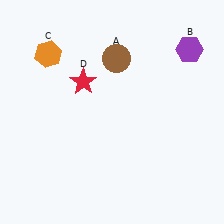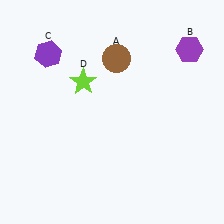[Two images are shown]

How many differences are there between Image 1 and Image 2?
There are 2 differences between the two images.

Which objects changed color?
C changed from orange to purple. D changed from red to lime.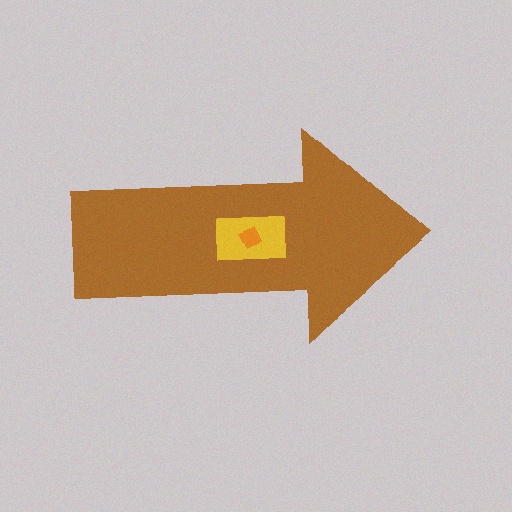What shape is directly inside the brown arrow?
The yellow rectangle.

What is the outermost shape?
The brown arrow.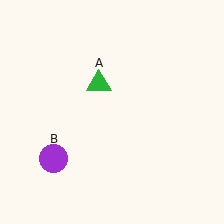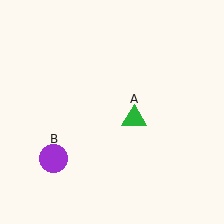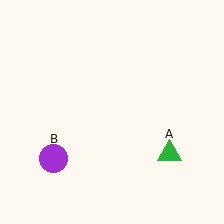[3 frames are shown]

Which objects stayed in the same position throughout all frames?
Purple circle (object B) remained stationary.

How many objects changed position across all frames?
1 object changed position: green triangle (object A).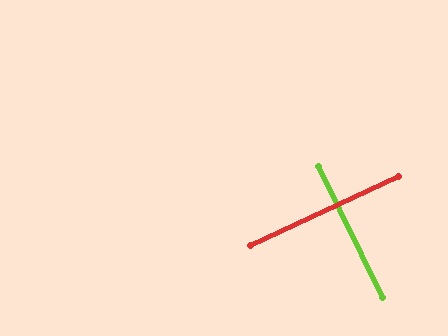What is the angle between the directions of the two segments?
Approximately 89 degrees.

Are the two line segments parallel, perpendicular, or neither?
Perpendicular — they meet at approximately 89°.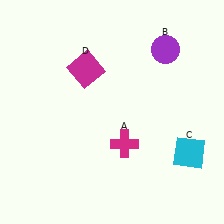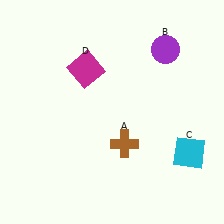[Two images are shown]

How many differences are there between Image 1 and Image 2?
There is 1 difference between the two images.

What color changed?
The cross (A) changed from magenta in Image 1 to brown in Image 2.